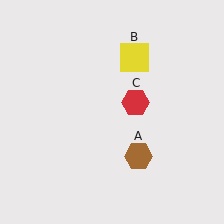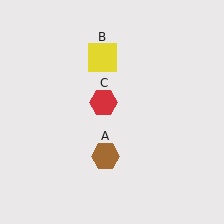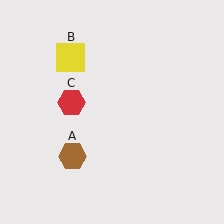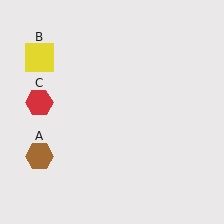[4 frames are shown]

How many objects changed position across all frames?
3 objects changed position: brown hexagon (object A), yellow square (object B), red hexagon (object C).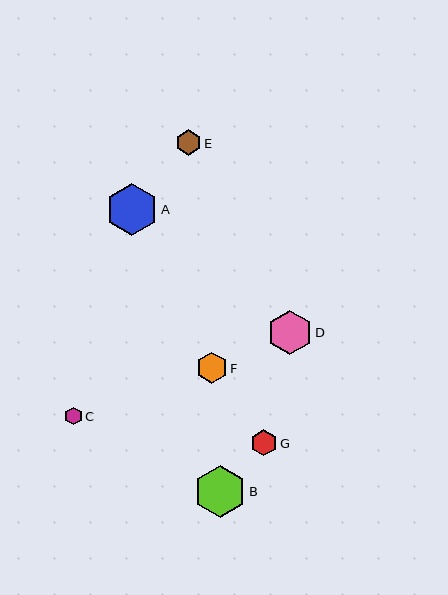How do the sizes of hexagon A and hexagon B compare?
Hexagon A and hexagon B are approximately the same size.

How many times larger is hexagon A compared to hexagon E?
Hexagon A is approximately 2.1 times the size of hexagon E.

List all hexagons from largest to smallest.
From largest to smallest: A, B, D, F, G, E, C.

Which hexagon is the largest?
Hexagon A is the largest with a size of approximately 53 pixels.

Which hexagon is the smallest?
Hexagon C is the smallest with a size of approximately 17 pixels.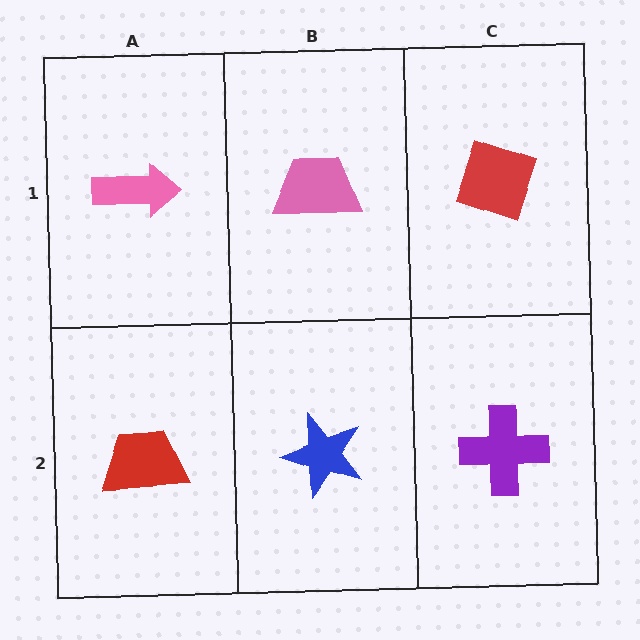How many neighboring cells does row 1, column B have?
3.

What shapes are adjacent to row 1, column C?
A purple cross (row 2, column C), a pink trapezoid (row 1, column B).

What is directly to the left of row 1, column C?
A pink trapezoid.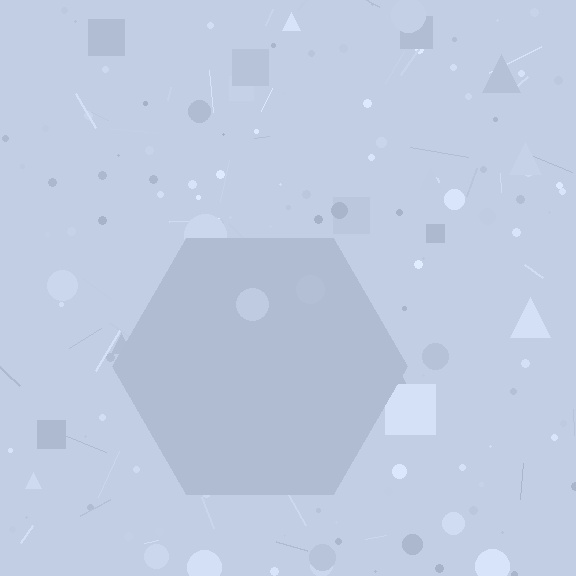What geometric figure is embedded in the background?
A hexagon is embedded in the background.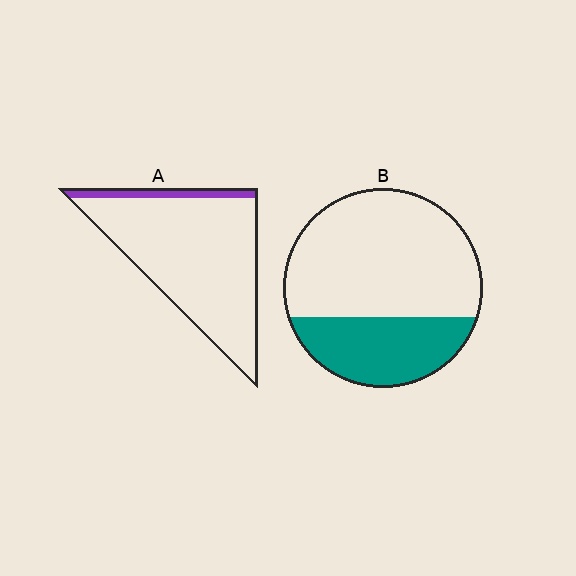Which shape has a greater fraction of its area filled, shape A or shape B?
Shape B.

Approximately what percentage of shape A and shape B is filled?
A is approximately 10% and B is approximately 30%.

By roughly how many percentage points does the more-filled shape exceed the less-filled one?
By roughly 20 percentage points (B over A).